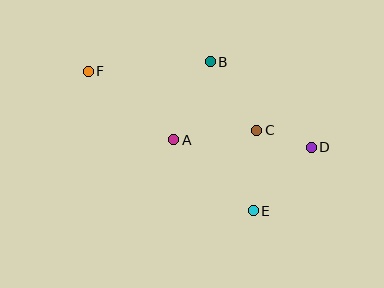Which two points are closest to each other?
Points C and D are closest to each other.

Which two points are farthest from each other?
Points D and F are farthest from each other.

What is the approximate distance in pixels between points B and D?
The distance between B and D is approximately 133 pixels.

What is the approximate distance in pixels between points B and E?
The distance between B and E is approximately 155 pixels.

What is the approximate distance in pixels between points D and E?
The distance between D and E is approximately 86 pixels.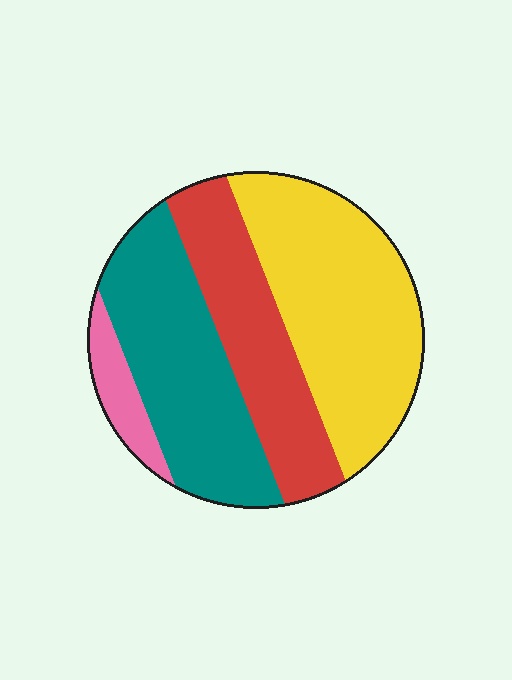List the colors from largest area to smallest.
From largest to smallest: yellow, teal, red, pink.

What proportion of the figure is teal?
Teal takes up about one third (1/3) of the figure.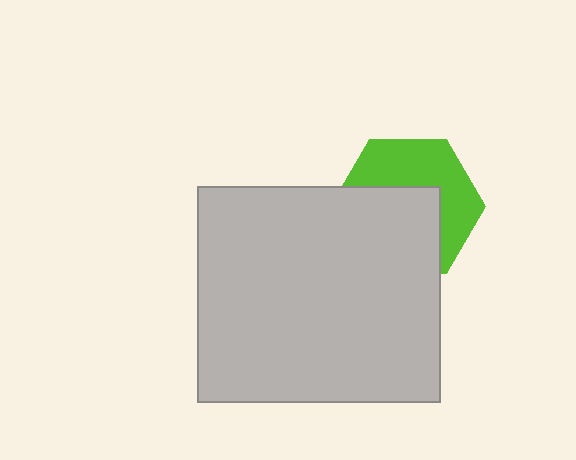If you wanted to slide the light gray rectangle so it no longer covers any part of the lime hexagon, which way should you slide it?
Slide it down — that is the most direct way to separate the two shapes.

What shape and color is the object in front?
The object in front is a light gray rectangle.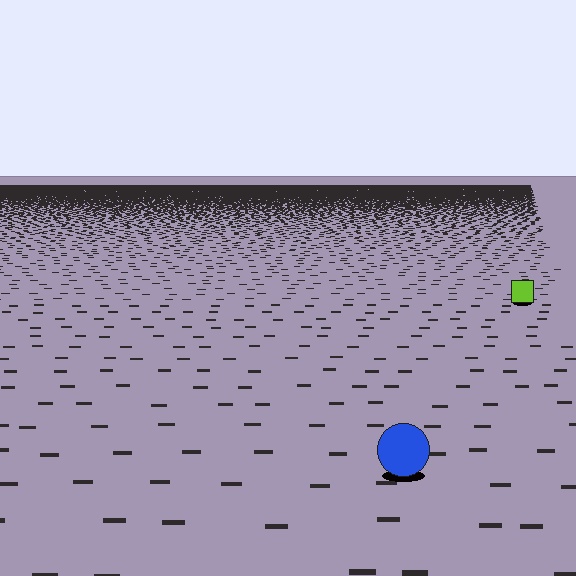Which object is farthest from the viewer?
The lime square is farthest from the viewer. It appears smaller and the ground texture around it is denser.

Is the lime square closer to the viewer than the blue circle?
No. The blue circle is closer — you can tell from the texture gradient: the ground texture is coarser near it.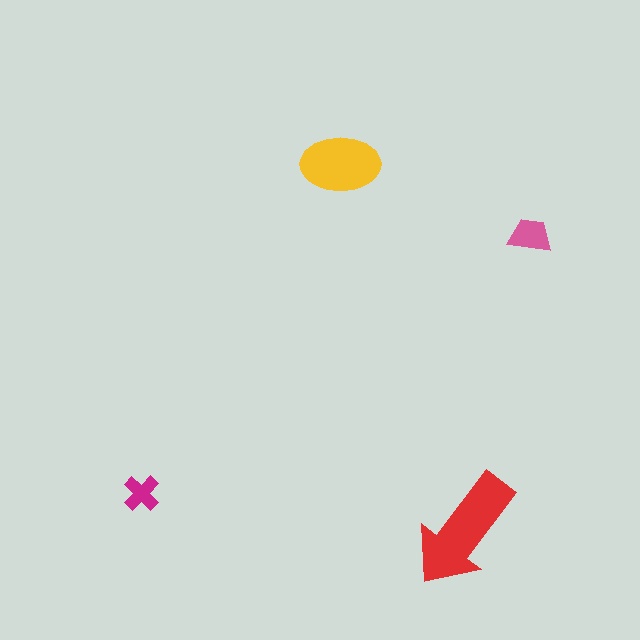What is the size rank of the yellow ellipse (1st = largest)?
2nd.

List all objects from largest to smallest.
The red arrow, the yellow ellipse, the pink trapezoid, the magenta cross.